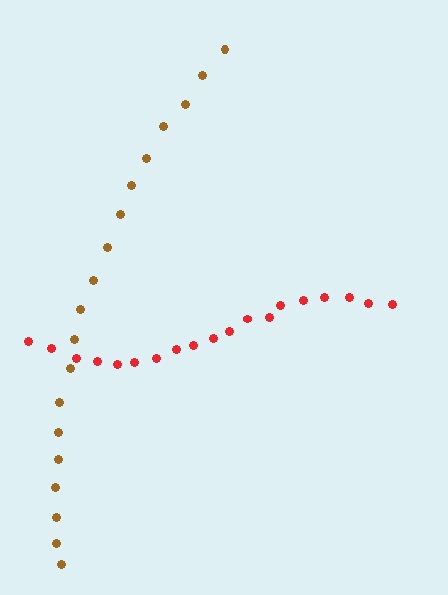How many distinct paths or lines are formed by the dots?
There are 2 distinct paths.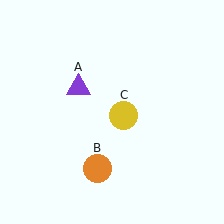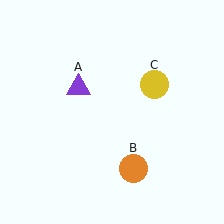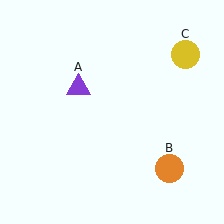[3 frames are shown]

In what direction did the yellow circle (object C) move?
The yellow circle (object C) moved up and to the right.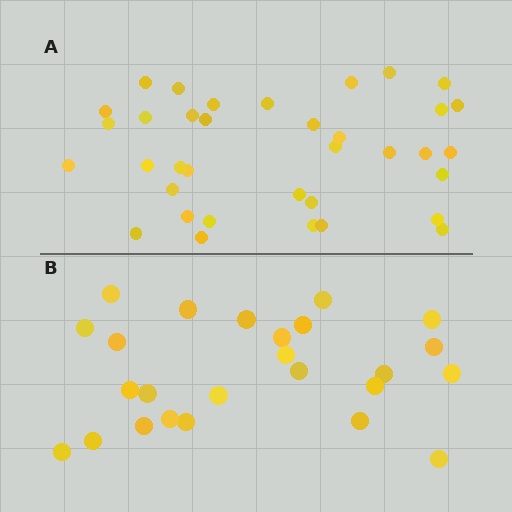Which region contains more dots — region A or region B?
Region A (the top region) has more dots.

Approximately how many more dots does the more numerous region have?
Region A has roughly 12 or so more dots than region B.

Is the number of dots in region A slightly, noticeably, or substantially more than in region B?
Region A has noticeably more, but not dramatically so. The ratio is roughly 1.4 to 1.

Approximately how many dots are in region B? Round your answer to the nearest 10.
About 20 dots. (The exact count is 25, which rounds to 20.)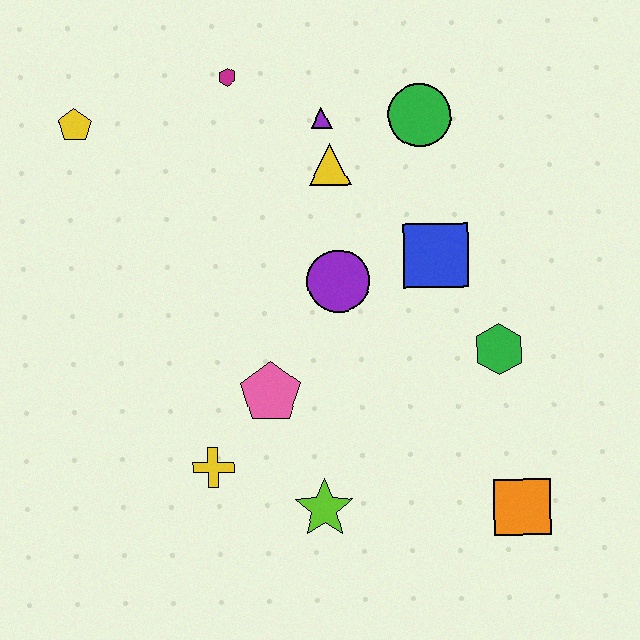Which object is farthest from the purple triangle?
The orange square is farthest from the purple triangle.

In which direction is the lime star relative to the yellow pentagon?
The lime star is below the yellow pentagon.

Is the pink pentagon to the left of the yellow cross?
No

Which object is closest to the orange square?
The green hexagon is closest to the orange square.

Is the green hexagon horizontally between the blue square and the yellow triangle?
No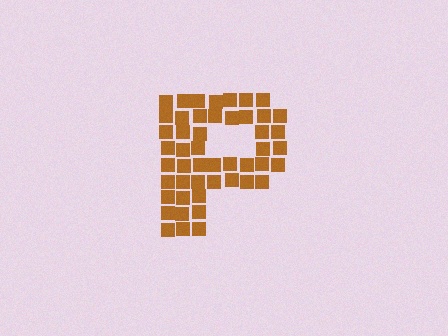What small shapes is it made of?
It is made of small squares.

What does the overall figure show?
The overall figure shows the letter P.